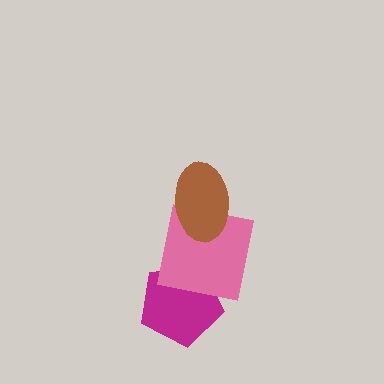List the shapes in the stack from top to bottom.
From top to bottom: the brown ellipse, the pink square, the magenta pentagon.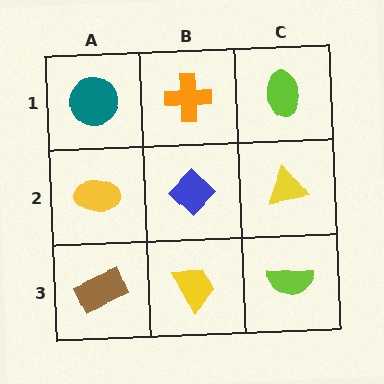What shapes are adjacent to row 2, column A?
A teal circle (row 1, column A), a brown rectangle (row 3, column A), a blue diamond (row 2, column B).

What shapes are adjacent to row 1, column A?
A yellow ellipse (row 2, column A), an orange cross (row 1, column B).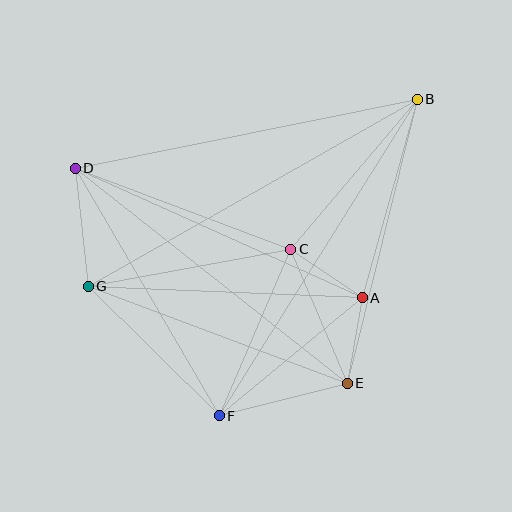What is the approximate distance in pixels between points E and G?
The distance between E and G is approximately 276 pixels.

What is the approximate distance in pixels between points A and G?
The distance between A and G is approximately 274 pixels.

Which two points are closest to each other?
Points A and C are closest to each other.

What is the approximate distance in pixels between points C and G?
The distance between C and G is approximately 206 pixels.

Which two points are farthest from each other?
Points B and G are farthest from each other.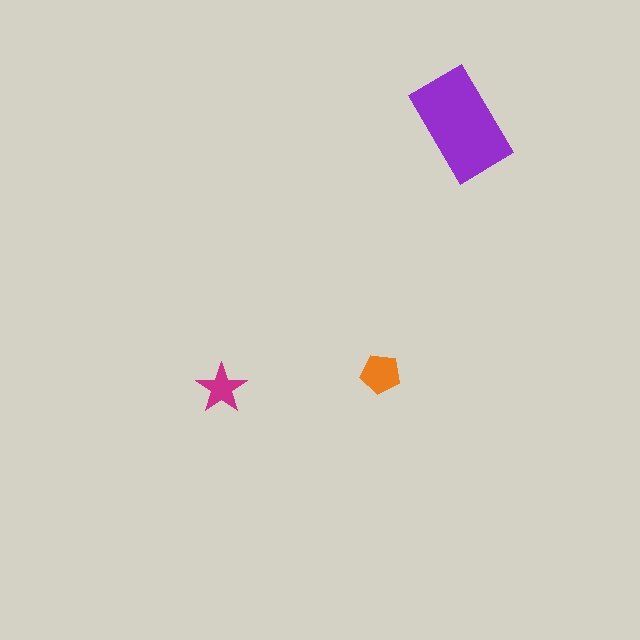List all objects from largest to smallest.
The purple rectangle, the orange pentagon, the magenta star.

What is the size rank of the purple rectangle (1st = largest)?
1st.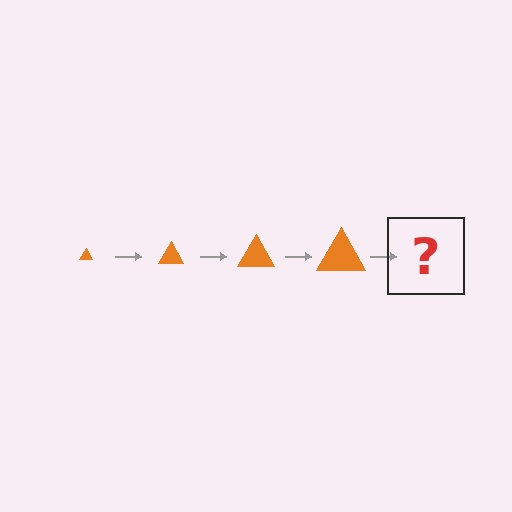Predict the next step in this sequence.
The next step is an orange triangle, larger than the previous one.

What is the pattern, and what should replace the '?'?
The pattern is that the triangle gets progressively larger each step. The '?' should be an orange triangle, larger than the previous one.